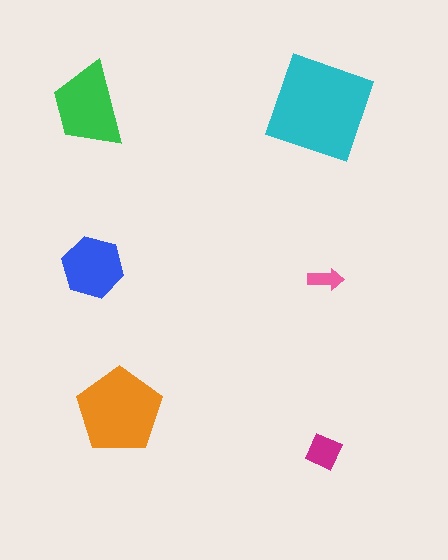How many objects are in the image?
There are 6 objects in the image.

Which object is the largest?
The cyan square.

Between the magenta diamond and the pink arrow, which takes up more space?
The magenta diamond.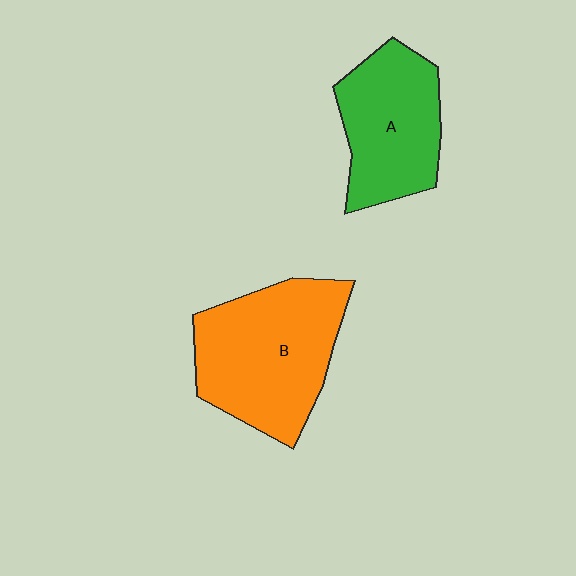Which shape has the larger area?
Shape B (orange).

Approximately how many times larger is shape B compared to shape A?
Approximately 1.3 times.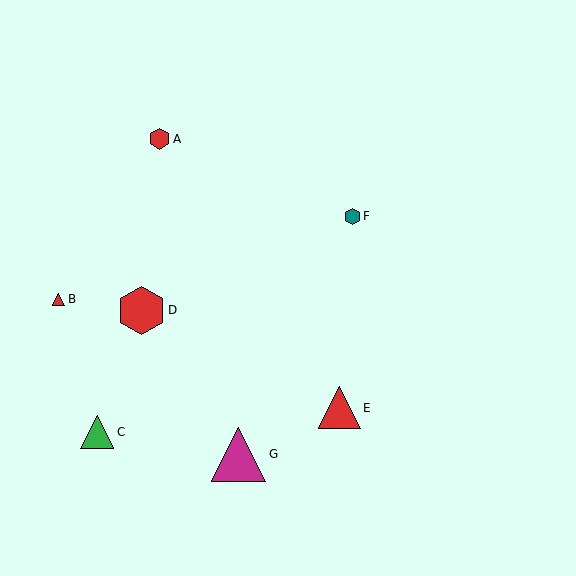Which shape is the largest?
The magenta triangle (labeled G) is the largest.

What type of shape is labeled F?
Shape F is a teal hexagon.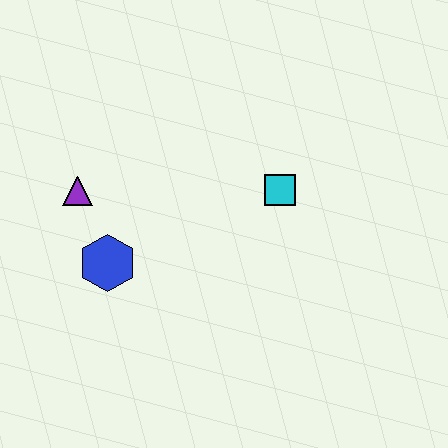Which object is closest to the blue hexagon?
The purple triangle is closest to the blue hexagon.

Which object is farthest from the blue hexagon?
The cyan square is farthest from the blue hexagon.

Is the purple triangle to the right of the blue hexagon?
No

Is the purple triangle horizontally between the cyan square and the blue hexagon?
No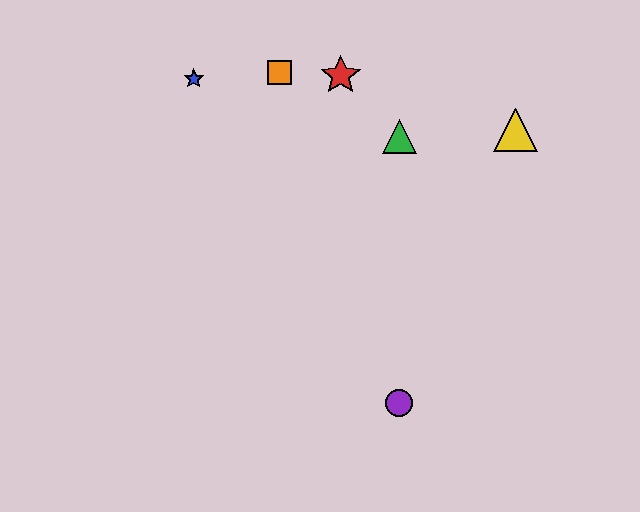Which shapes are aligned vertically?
The green triangle, the purple circle are aligned vertically.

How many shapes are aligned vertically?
2 shapes (the green triangle, the purple circle) are aligned vertically.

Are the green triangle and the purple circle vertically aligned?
Yes, both are at x≈399.